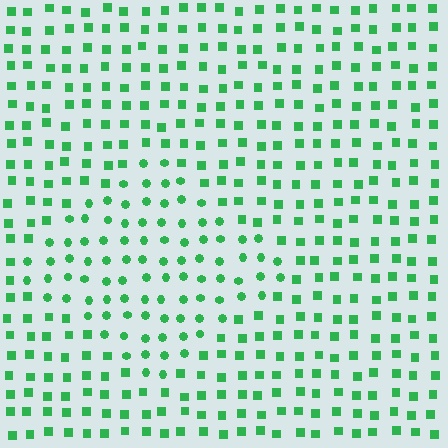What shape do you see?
I see a diamond.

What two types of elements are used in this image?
The image uses circles inside the diamond region and squares outside it.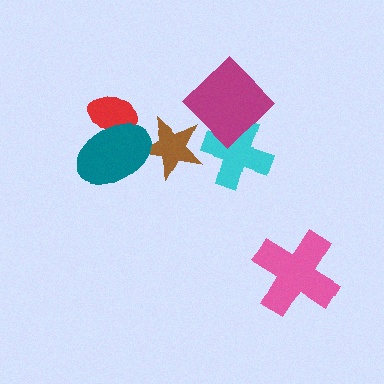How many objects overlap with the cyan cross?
1 object overlaps with the cyan cross.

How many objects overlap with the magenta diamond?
1 object overlaps with the magenta diamond.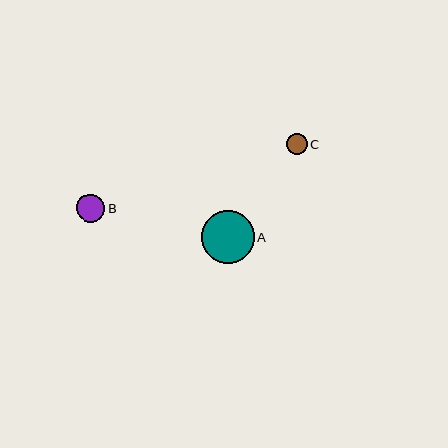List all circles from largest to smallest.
From largest to smallest: A, B, C.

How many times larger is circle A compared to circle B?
Circle A is approximately 1.8 times the size of circle B.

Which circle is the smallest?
Circle C is the smallest with a size of approximately 21 pixels.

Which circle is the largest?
Circle A is the largest with a size of approximately 53 pixels.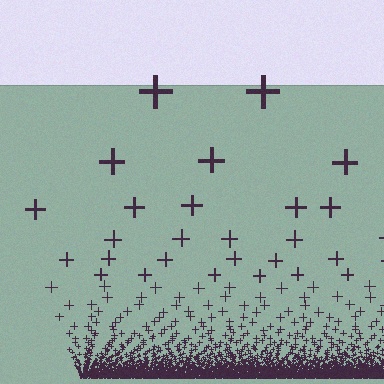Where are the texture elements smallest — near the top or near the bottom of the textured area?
Near the bottom.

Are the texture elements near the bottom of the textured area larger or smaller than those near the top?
Smaller. The gradient is inverted — elements near the bottom are smaller and denser.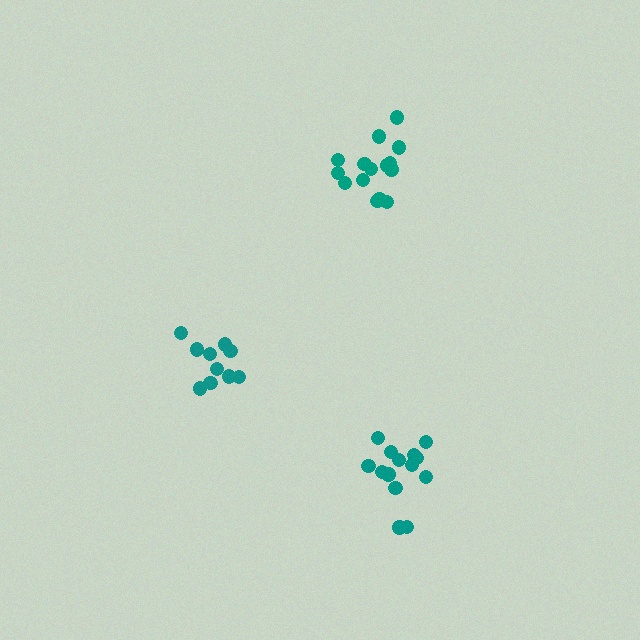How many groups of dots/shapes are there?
There are 3 groups.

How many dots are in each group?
Group 1: 14 dots, Group 2: 10 dots, Group 3: 15 dots (39 total).